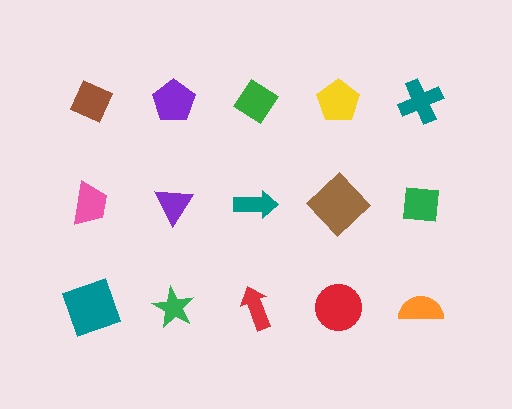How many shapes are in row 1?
5 shapes.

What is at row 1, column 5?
A teal cross.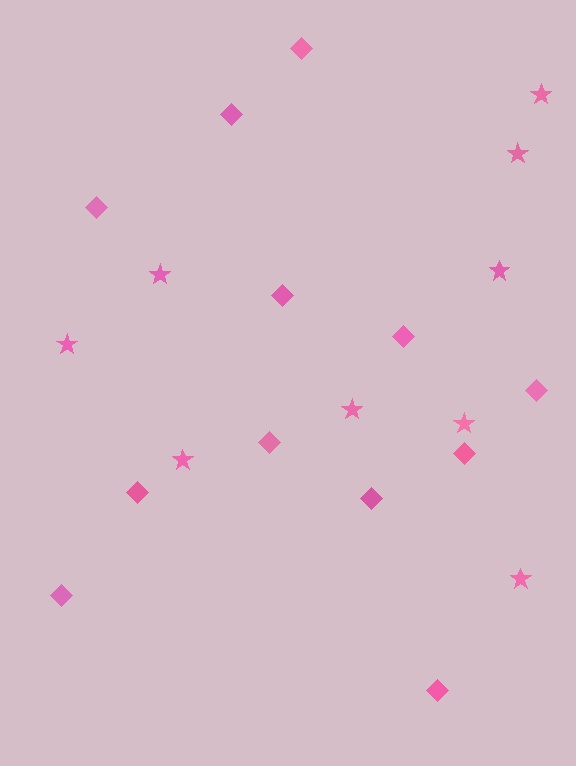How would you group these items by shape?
There are 2 groups: one group of stars (9) and one group of diamonds (12).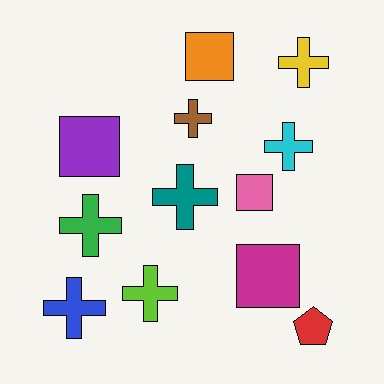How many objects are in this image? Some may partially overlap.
There are 12 objects.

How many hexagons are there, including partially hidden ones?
There are no hexagons.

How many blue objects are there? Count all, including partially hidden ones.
There is 1 blue object.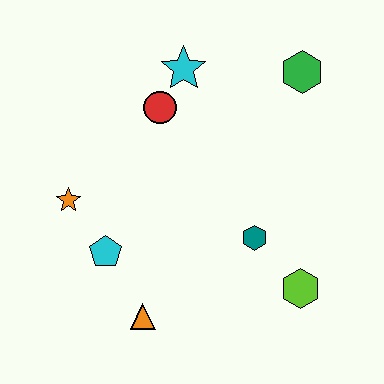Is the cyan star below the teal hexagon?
No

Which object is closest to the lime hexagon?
The teal hexagon is closest to the lime hexagon.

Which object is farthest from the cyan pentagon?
The green hexagon is farthest from the cyan pentagon.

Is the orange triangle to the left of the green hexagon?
Yes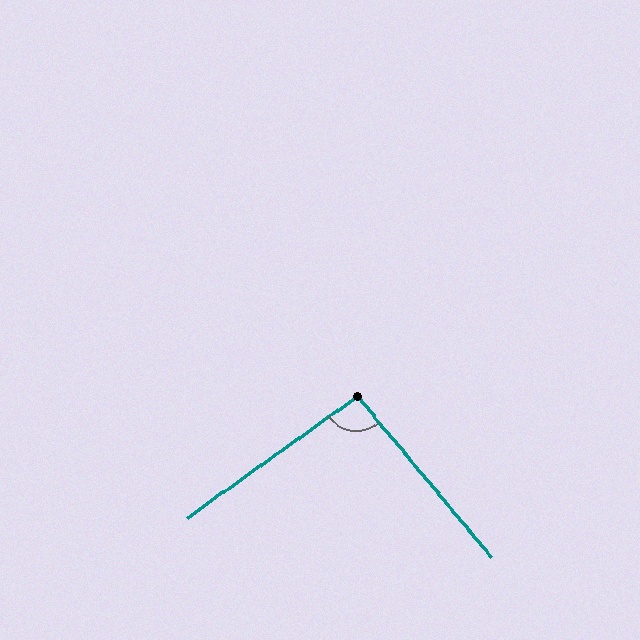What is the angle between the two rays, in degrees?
Approximately 94 degrees.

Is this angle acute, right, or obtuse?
It is approximately a right angle.